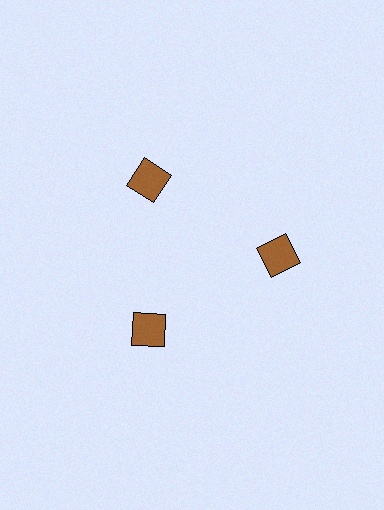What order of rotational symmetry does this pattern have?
This pattern has 3-fold rotational symmetry.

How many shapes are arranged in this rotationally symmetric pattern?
There are 3 shapes, arranged in 3 groups of 1.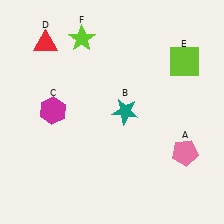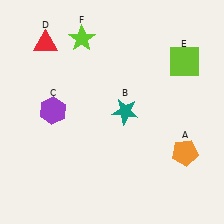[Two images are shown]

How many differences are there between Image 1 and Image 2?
There are 2 differences between the two images.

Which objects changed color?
A changed from pink to orange. C changed from magenta to purple.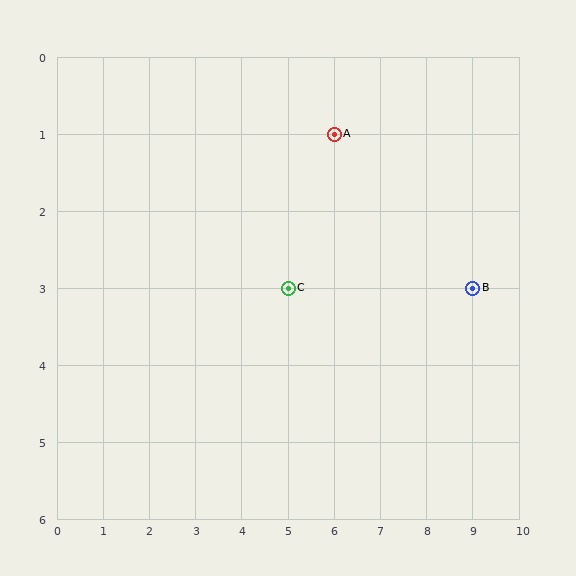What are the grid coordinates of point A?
Point A is at grid coordinates (6, 1).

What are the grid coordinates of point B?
Point B is at grid coordinates (9, 3).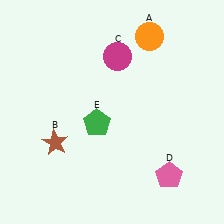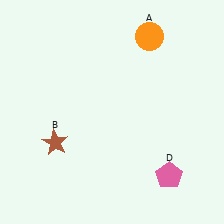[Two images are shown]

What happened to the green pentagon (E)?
The green pentagon (E) was removed in Image 2. It was in the bottom-left area of Image 1.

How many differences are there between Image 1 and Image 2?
There are 2 differences between the two images.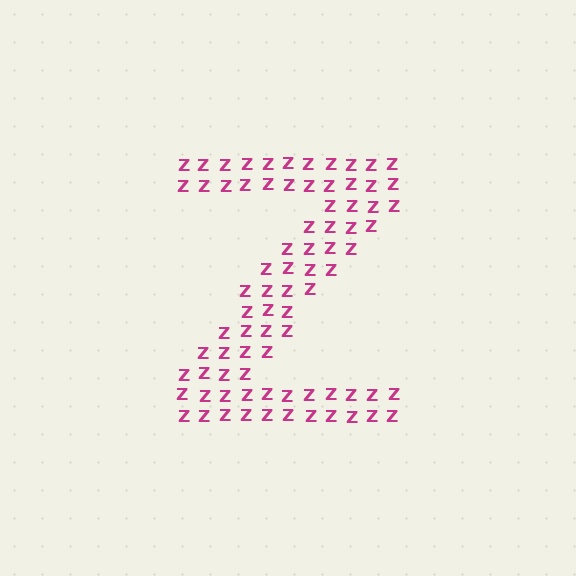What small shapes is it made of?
It is made of small letter Z's.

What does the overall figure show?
The overall figure shows the letter Z.